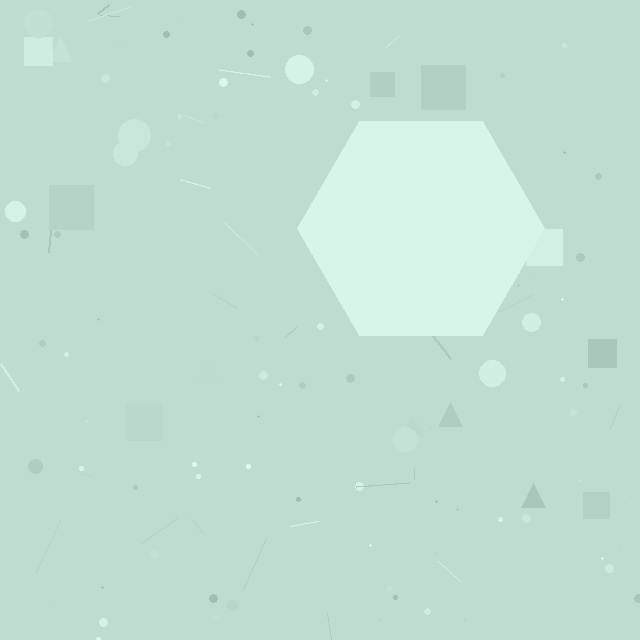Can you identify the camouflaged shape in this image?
The camouflaged shape is a hexagon.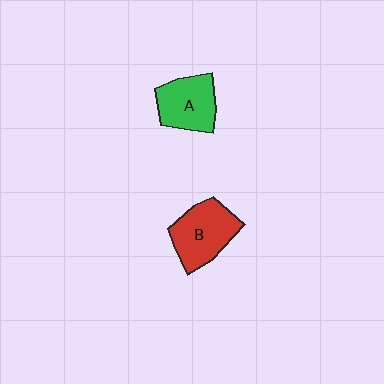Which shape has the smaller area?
Shape A (green).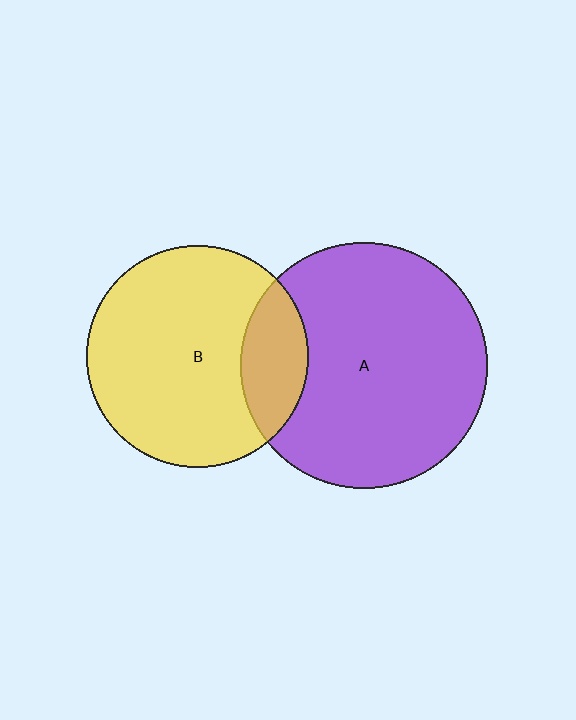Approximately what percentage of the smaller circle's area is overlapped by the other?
Approximately 20%.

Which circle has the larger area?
Circle A (purple).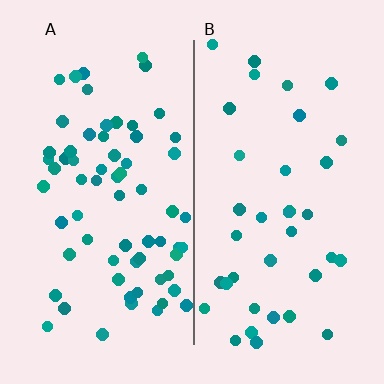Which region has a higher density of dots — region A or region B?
A (the left).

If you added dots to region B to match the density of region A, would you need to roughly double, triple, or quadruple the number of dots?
Approximately double.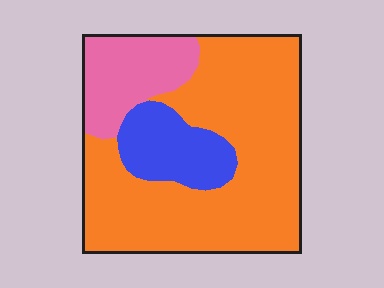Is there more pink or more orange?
Orange.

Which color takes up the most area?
Orange, at roughly 65%.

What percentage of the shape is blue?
Blue covers about 15% of the shape.